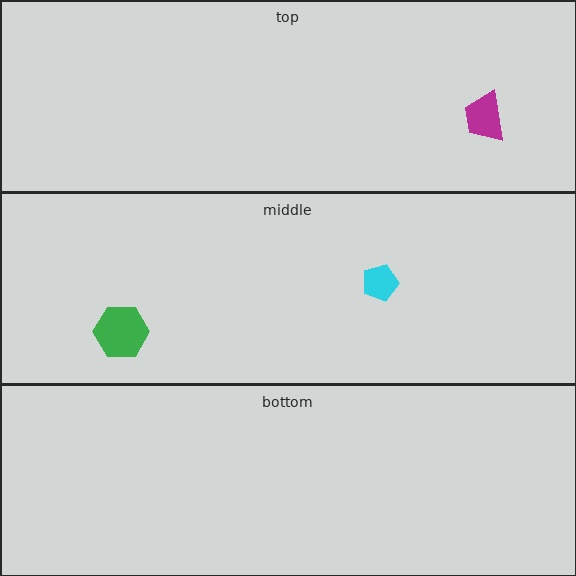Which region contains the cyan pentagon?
The middle region.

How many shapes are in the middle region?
2.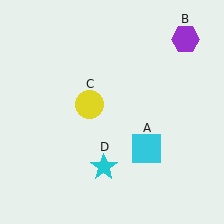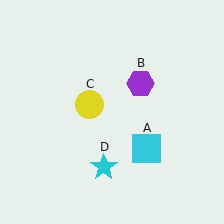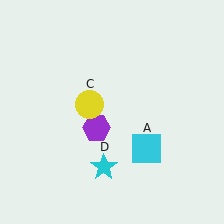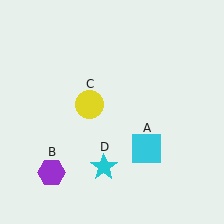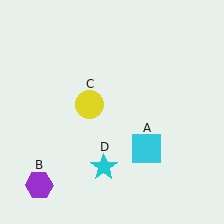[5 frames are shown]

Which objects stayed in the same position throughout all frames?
Cyan square (object A) and yellow circle (object C) and cyan star (object D) remained stationary.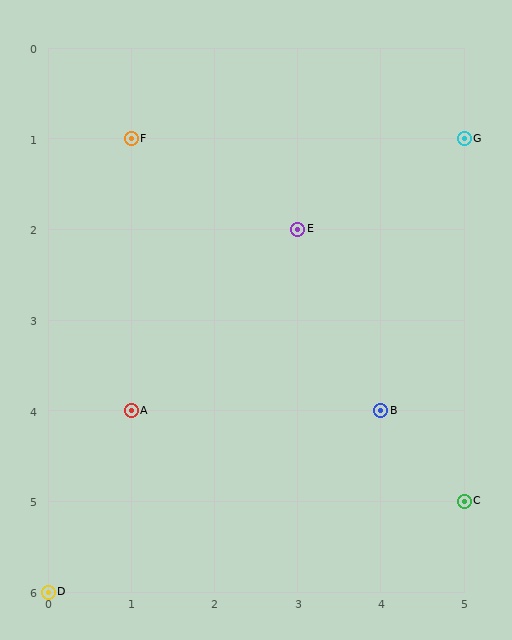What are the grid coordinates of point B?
Point B is at grid coordinates (4, 4).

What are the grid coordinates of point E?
Point E is at grid coordinates (3, 2).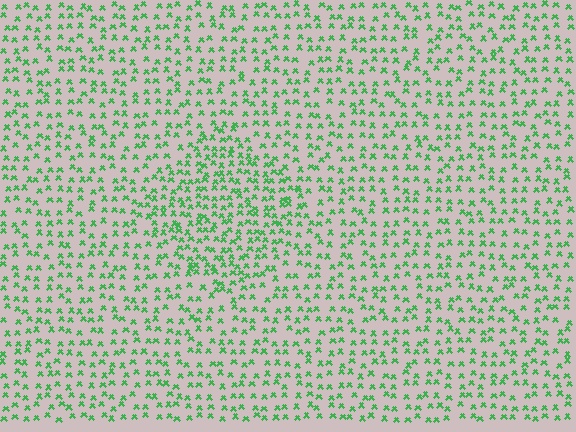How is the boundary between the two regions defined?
The boundary is defined by a change in element density (approximately 1.7x ratio). All elements are the same color, size, and shape.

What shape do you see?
I see a diamond.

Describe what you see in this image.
The image contains small green elements arranged at two different densities. A diamond-shaped region is visible where the elements are more densely packed than the surrounding area.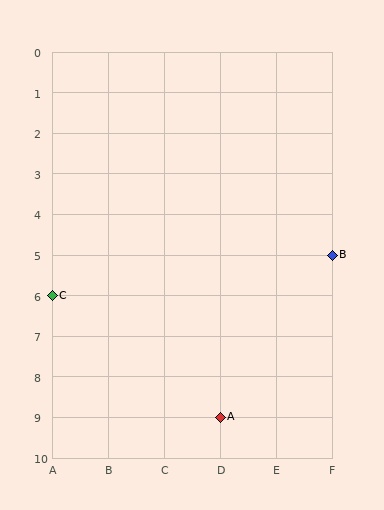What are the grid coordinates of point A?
Point A is at grid coordinates (D, 9).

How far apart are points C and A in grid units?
Points C and A are 3 columns and 3 rows apart (about 4.2 grid units diagonally).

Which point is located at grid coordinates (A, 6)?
Point C is at (A, 6).